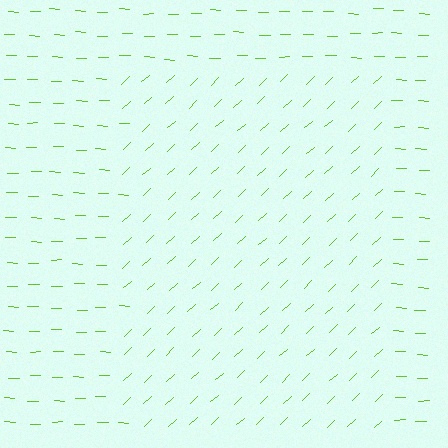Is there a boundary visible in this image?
Yes, there is a texture boundary formed by a change in line orientation.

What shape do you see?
I see a rectangle.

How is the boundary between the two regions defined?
The boundary is defined purely by a change in line orientation (approximately 45 degrees difference). All lines are the same color and thickness.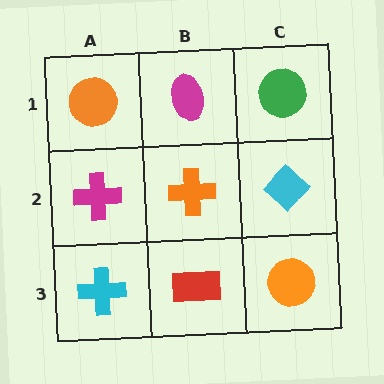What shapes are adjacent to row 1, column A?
A magenta cross (row 2, column A), a magenta ellipse (row 1, column B).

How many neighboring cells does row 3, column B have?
3.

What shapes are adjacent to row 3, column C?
A cyan diamond (row 2, column C), a red rectangle (row 3, column B).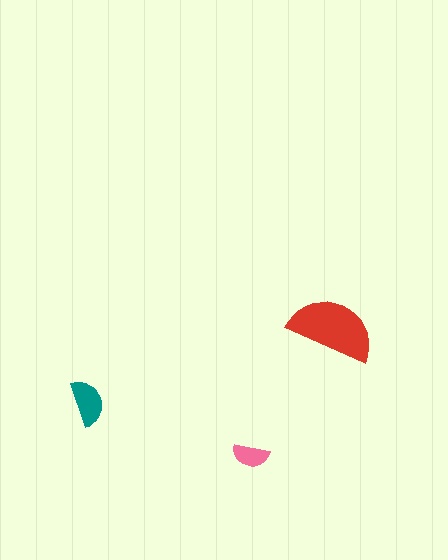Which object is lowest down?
The pink semicircle is bottommost.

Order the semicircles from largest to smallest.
the red one, the teal one, the pink one.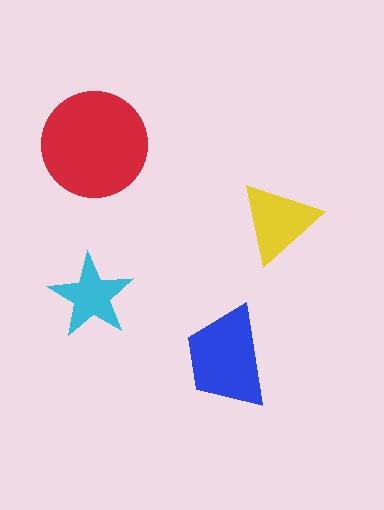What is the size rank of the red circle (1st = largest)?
1st.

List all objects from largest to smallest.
The red circle, the blue trapezoid, the yellow triangle, the cyan star.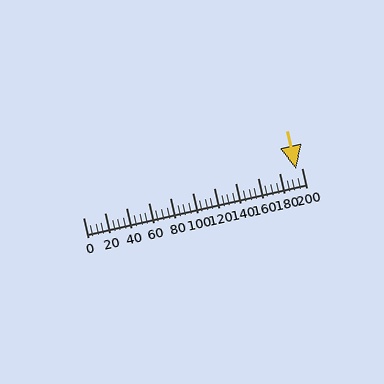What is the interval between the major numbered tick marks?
The major tick marks are spaced 20 units apart.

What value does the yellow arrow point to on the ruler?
The yellow arrow points to approximately 195.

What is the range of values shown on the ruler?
The ruler shows values from 0 to 200.